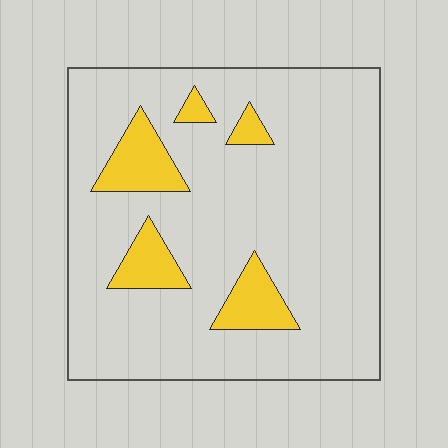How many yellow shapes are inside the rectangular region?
5.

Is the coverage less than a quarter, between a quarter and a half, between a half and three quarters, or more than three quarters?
Less than a quarter.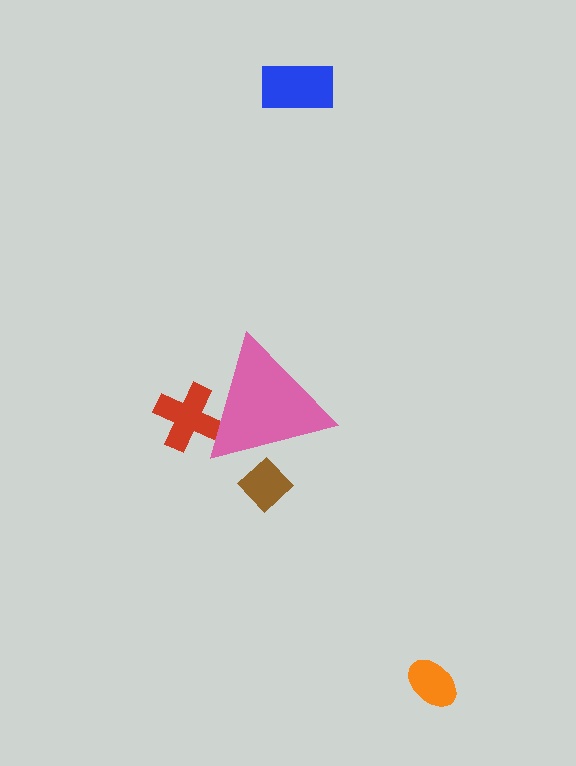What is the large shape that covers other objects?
A pink triangle.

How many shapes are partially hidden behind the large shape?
2 shapes are partially hidden.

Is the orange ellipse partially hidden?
No, the orange ellipse is fully visible.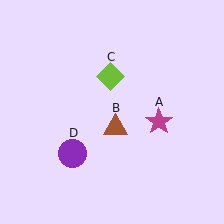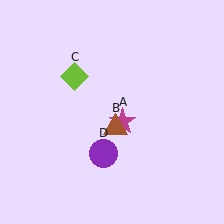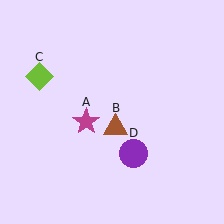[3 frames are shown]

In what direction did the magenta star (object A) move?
The magenta star (object A) moved left.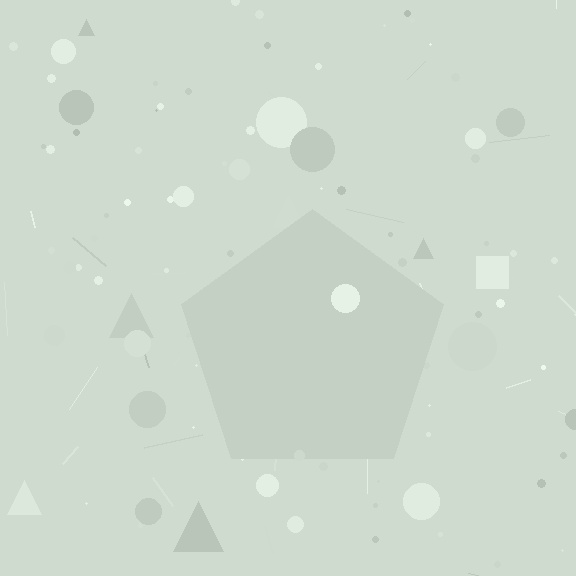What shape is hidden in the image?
A pentagon is hidden in the image.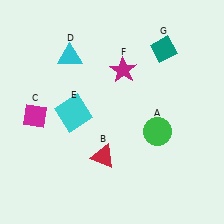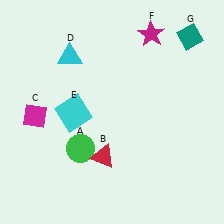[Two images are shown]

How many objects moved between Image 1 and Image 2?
3 objects moved between the two images.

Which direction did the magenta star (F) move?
The magenta star (F) moved up.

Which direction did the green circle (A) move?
The green circle (A) moved left.